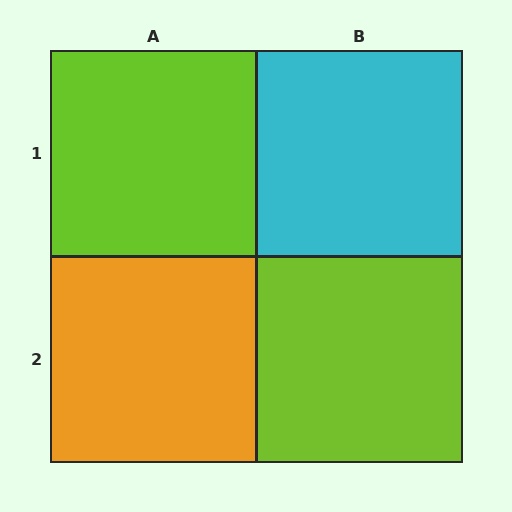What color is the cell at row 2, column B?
Lime.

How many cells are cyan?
1 cell is cyan.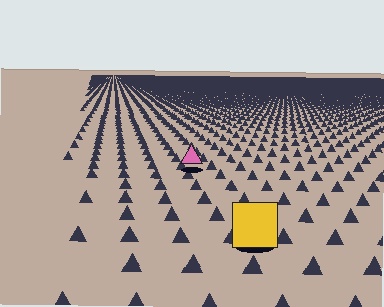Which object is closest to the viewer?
The yellow square is closest. The texture marks near it are larger and more spread out.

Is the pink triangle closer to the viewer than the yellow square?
No. The yellow square is closer — you can tell from the texture gradient: the ground texture is coarser near it.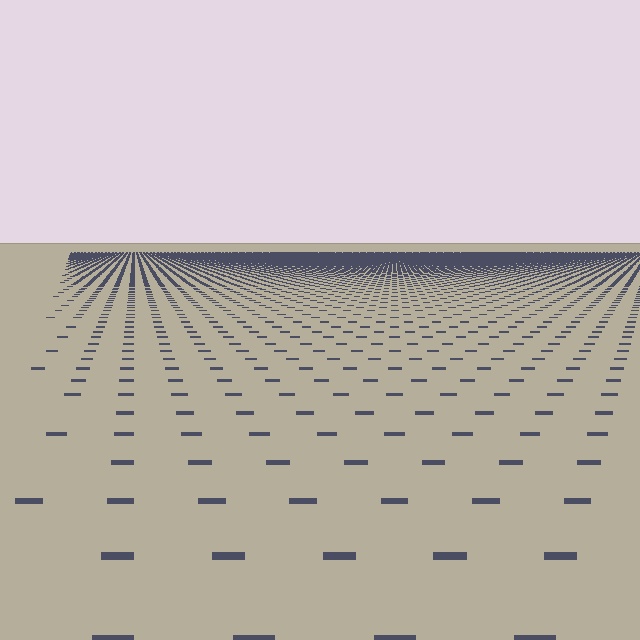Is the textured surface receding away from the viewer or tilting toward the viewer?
The surface is receding away from the viewer. Texture elements get smaller and denser toward the top.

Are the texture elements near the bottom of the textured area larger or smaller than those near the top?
Larger. Near the bottom, elements are closer to the viewer and appear at a bigger on-screen size.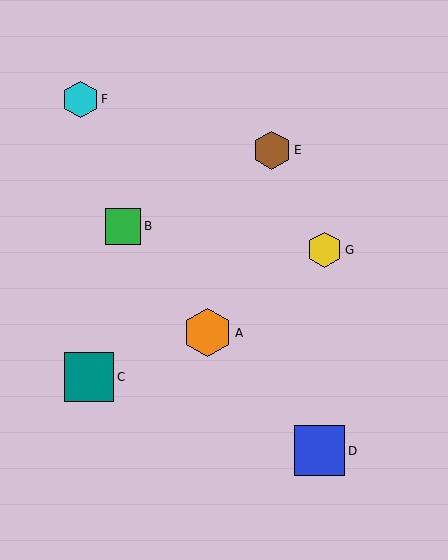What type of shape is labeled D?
Shape D is a blue square.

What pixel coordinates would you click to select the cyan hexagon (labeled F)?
Click at (81, 99) to select the cyan hexagon F.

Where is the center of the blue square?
The center of the blue square is at (319, 451).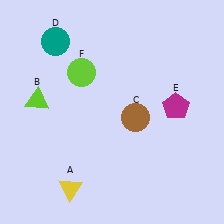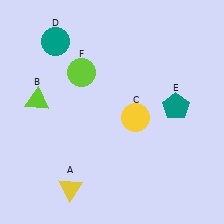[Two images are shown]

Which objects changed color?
C changed from brown to yellow. E changed from magenta to teal.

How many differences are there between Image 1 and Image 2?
There are 2 differences between the two images.